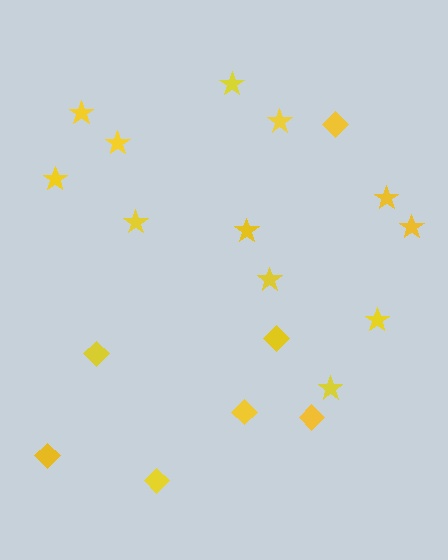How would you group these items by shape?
There are 2 groups: one group of diamonds (7) and one group of stars (12).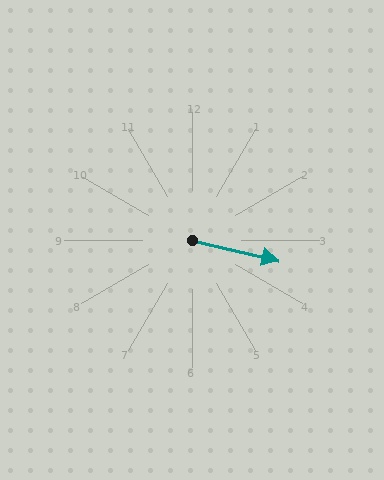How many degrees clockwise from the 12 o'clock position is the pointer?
Approximately 103 degrees.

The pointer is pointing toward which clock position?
Roughly 3 o'clock.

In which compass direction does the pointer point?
East.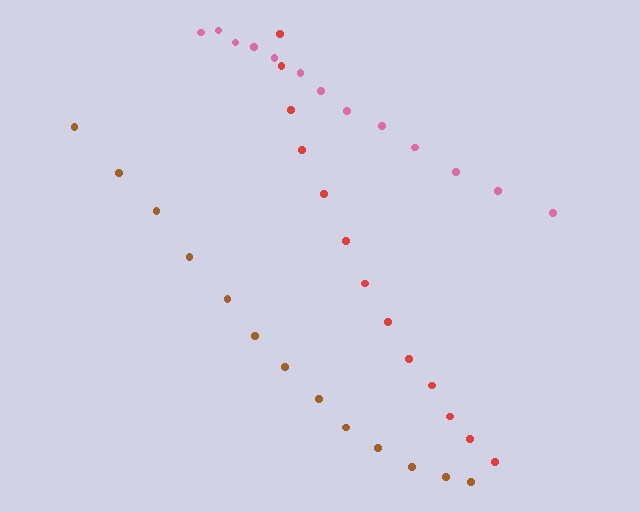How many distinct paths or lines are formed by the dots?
There are 3 distinct paths.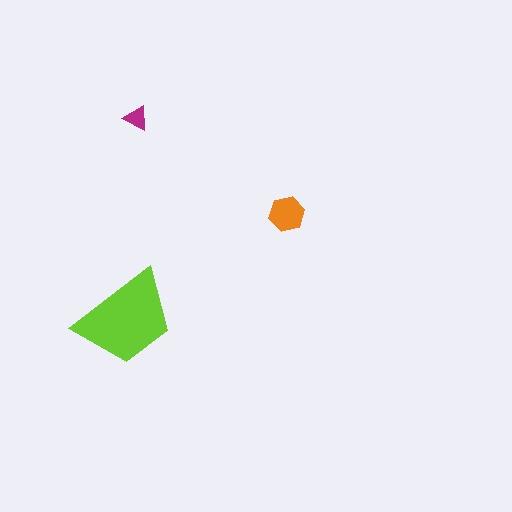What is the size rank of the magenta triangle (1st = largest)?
3rd.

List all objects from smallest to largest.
The magenta triangle, the orange hexagon, the lime trapezoid.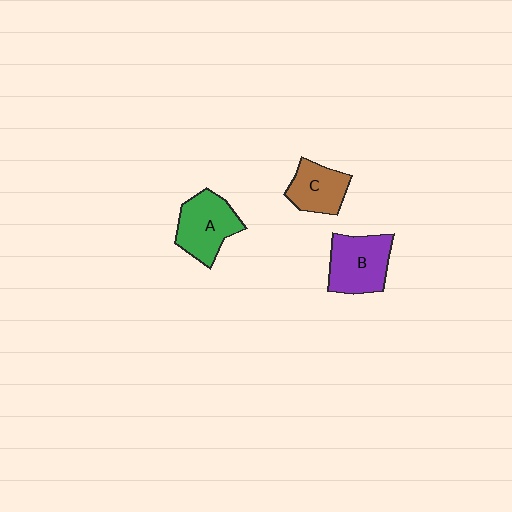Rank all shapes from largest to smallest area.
From largest to smallest: B (purple), A (green), C (brown).